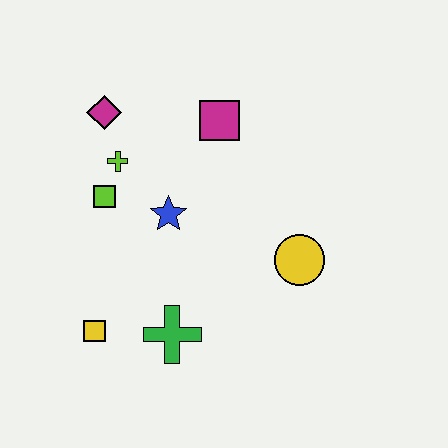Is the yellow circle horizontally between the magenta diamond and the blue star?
No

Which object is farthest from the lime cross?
The yellow circle is farthest from the lime cross.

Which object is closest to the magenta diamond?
The lime cross is closest to the magenta diamond.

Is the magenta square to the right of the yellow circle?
No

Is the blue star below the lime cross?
Yes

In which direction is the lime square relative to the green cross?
The lime square is above the green cross.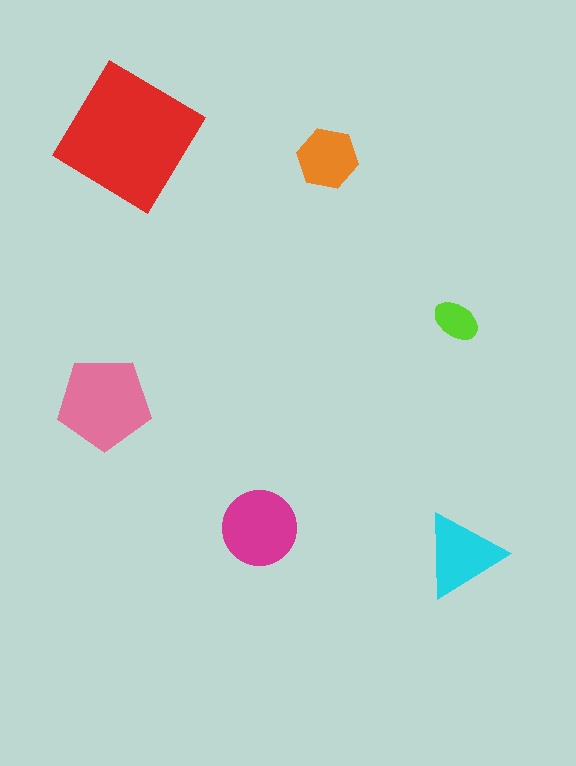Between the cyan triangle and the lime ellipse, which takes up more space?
The cyan triangle.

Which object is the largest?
The red diamond.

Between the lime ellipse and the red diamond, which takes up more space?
The red diamond.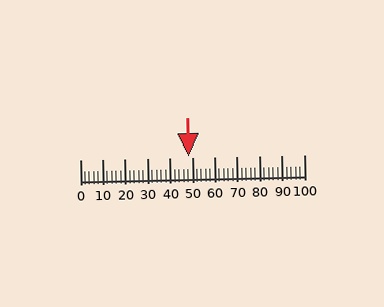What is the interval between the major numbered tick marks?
The major tick marks are spaced 10 units apart.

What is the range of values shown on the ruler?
The ruler shows values from 0 to 100.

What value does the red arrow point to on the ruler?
The red arrow points to approximately 48.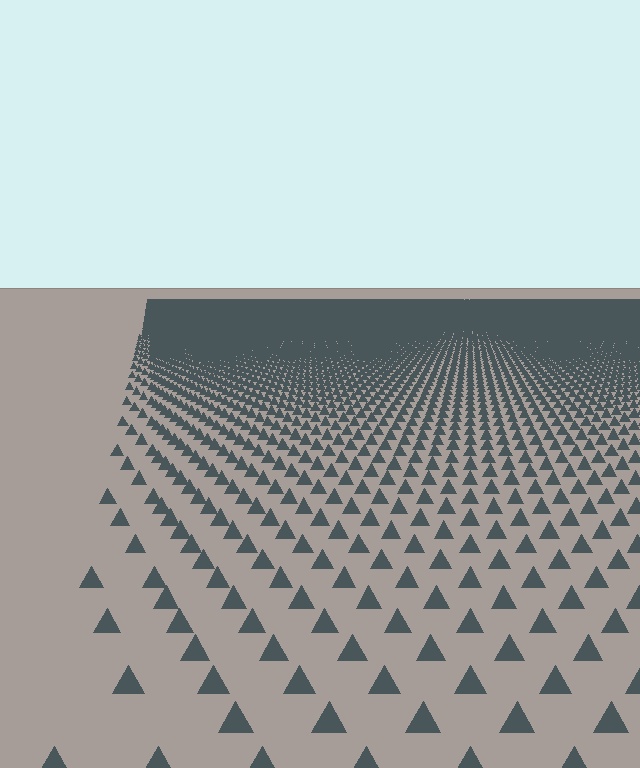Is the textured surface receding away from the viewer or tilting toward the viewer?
The surface is receding away from the viewer. Texture elements get smaller and denser toward the top.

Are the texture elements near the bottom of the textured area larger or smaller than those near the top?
Larger. Near the bottom, elements are closer to the viewer and appear at a bigger on-screen size.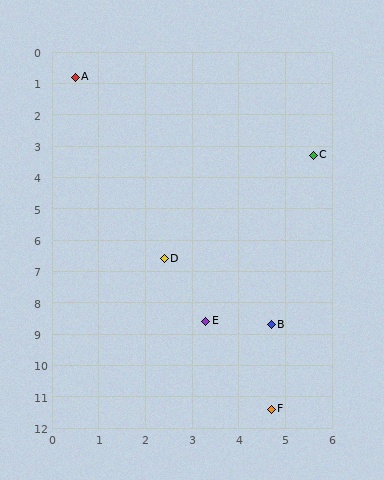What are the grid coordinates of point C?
Point C is at approximately (5.6, 3.3).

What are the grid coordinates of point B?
Point B is at approximately (4.7, 8.7).